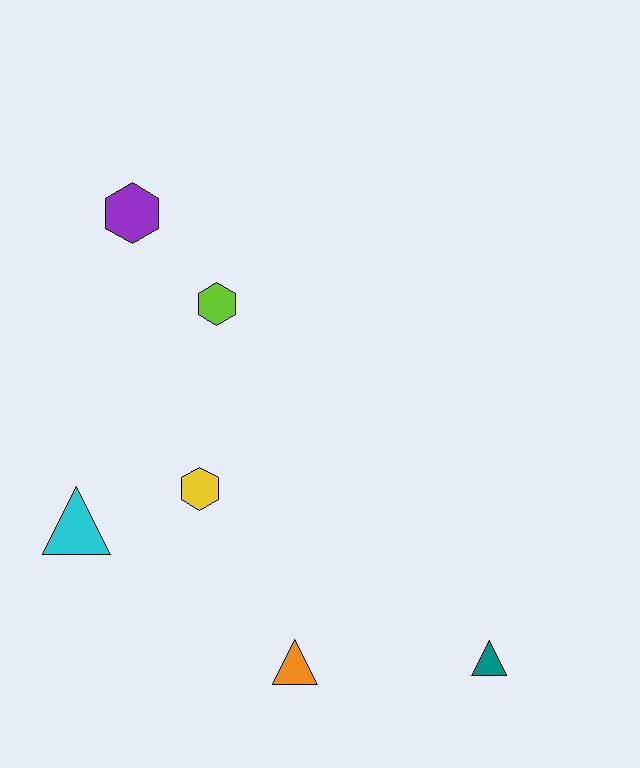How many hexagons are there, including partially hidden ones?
There are 3 hexagons.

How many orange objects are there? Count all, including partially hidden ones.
There is 1 orange object.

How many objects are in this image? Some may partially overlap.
There are 6 objects.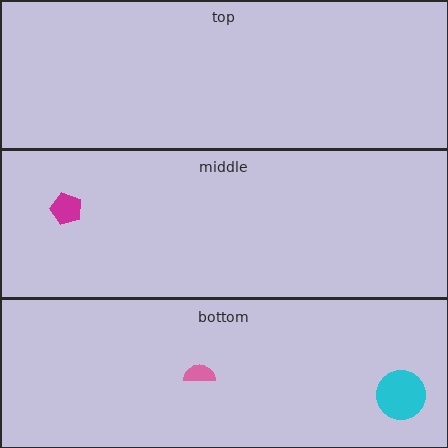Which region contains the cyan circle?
The bottom region.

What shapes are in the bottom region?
The cyan circle, the pink semicircle.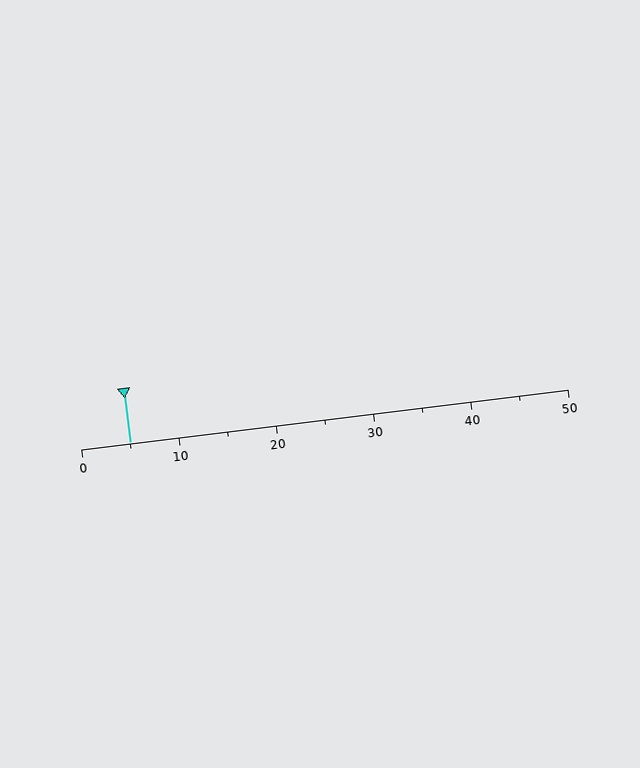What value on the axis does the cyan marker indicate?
The marker indicates approximately 5.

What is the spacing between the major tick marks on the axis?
The major ticks are spaced 10 apart.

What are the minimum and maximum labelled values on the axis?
The axis runs from 0 to 50.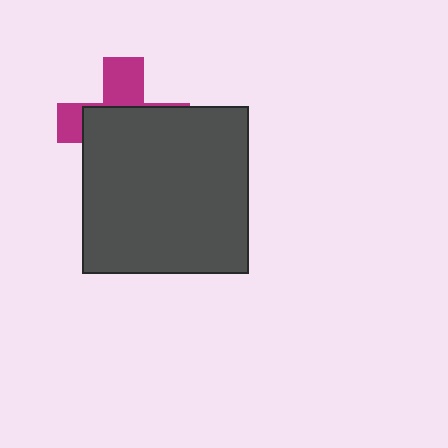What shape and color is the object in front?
The object in front is a dark gray square.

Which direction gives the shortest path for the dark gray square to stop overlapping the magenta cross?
Moving down gives the shortest separation.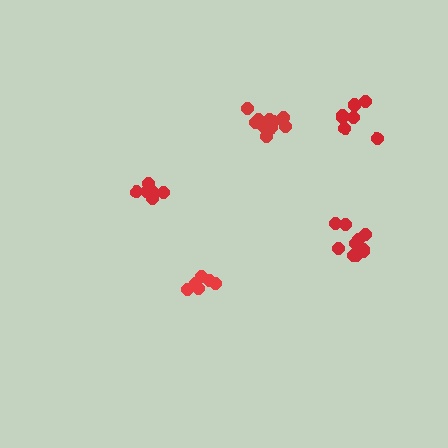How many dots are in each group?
Group 1: 6 dots, Group 2: 10 dots, Group 3: 11 dots, Group 4: 6 dots, Group 5: 8 dots (41 total).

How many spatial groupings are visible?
There are 5 spatial groupings.